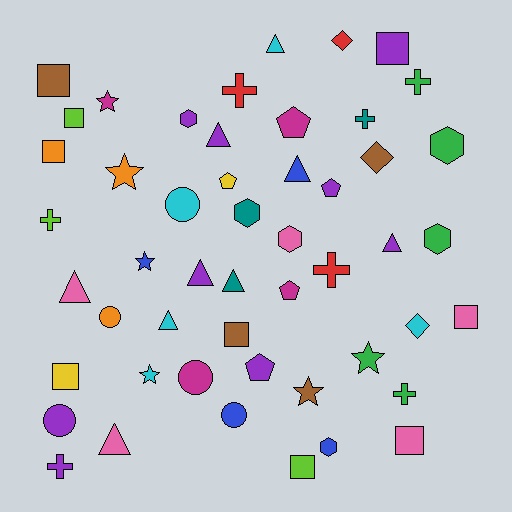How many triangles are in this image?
There are 9 triangles.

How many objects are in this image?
There are 50 objects.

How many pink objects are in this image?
There are 5 pink objects.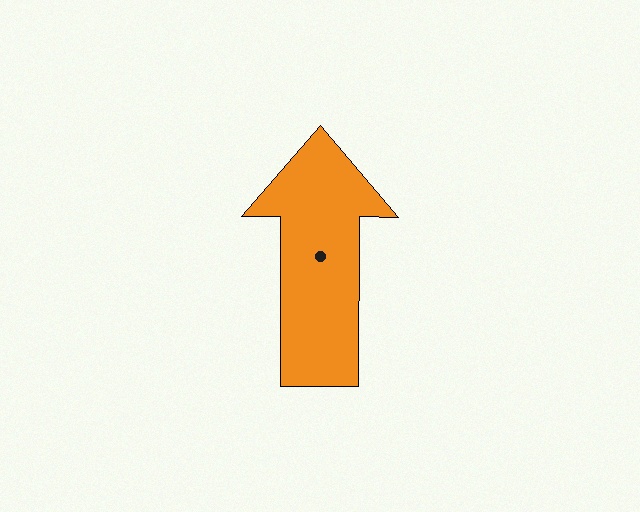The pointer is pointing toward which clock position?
Roughly 12 o'clock.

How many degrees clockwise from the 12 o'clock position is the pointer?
Approximately 0 degrees.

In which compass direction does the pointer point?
North.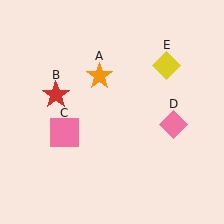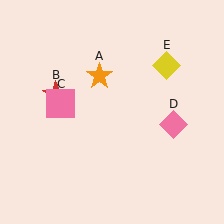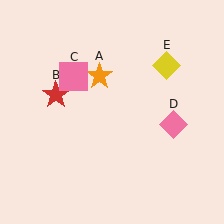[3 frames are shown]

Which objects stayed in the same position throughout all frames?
Orange star (object A) and red star (object B) and pink diamond (object D) and yellow diamond (object E) remained stationary.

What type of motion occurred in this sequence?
The pink square (object C) rotated clockwise around the center of the scene.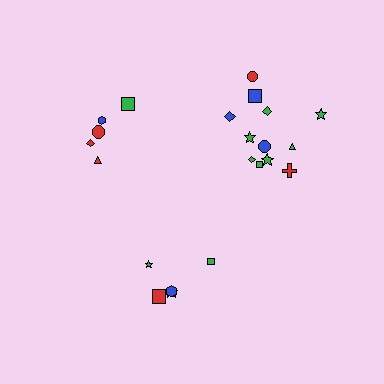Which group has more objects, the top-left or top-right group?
The top-right group.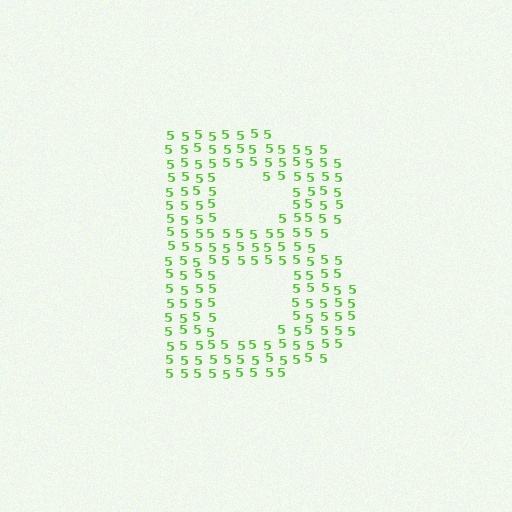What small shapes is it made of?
It is made of small digit 5's.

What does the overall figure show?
The overall figure shows the letter B.